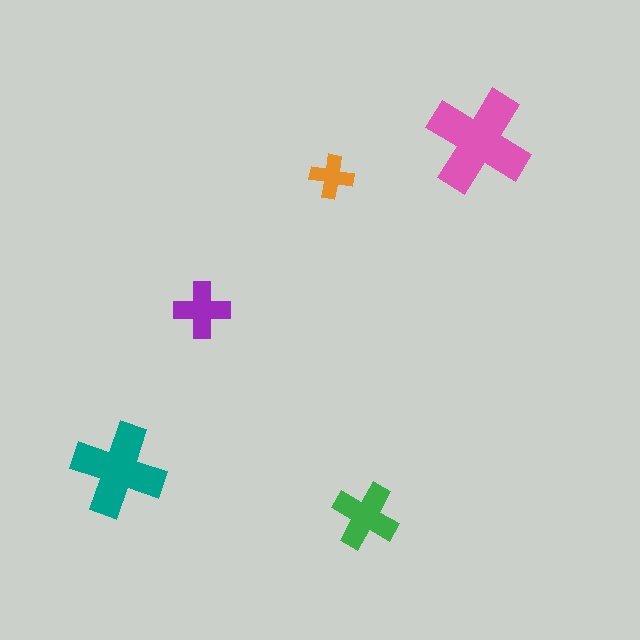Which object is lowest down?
The green cross is bottommost.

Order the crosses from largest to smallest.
the pink one, the teal one, the green one, the purple one, the orange one.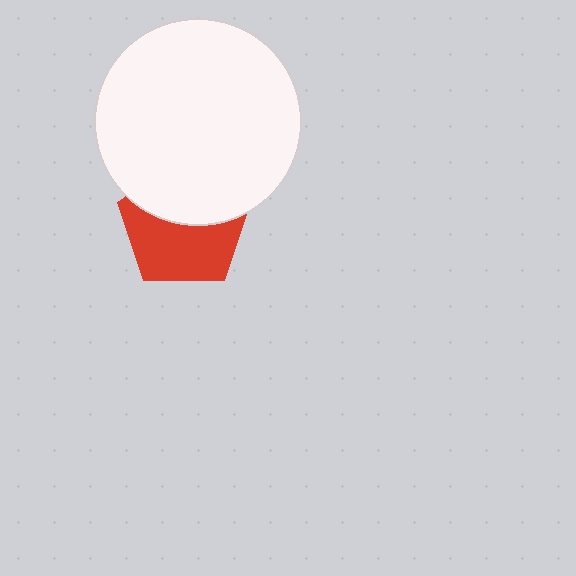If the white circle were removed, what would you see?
You would see the complete red pentagon.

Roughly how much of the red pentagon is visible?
About half of it is visible (roughly 56%).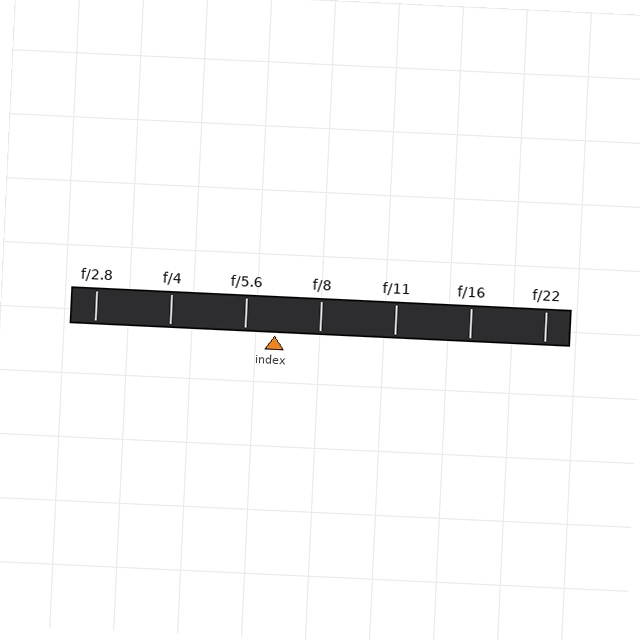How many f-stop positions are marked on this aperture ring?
There are 7 f-stop positions marked.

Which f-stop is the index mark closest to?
The index mark is closest to f/5.6.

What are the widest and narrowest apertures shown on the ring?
The widest aperture shown is f/2.8 and the narrowest is f/22.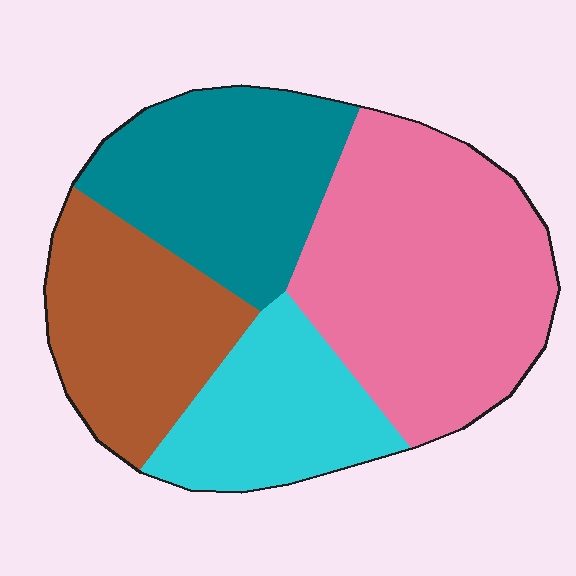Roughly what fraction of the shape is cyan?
Cyan takes up about one sixth (1/6) of the shape.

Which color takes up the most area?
Pink, at roughly 35%.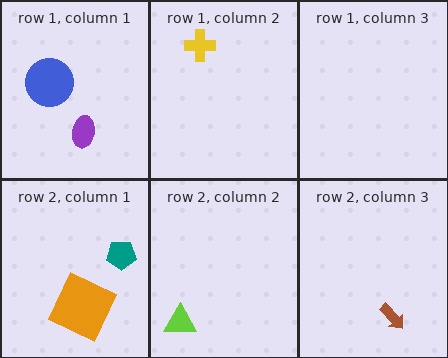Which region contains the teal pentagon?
The row 2, column 1 region.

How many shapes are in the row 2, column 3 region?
1.